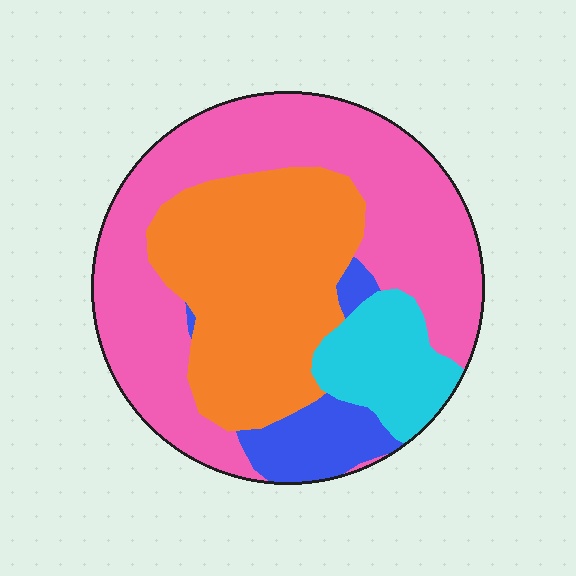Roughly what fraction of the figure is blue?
Blue covers roughly 10% of the figure.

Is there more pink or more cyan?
Pink.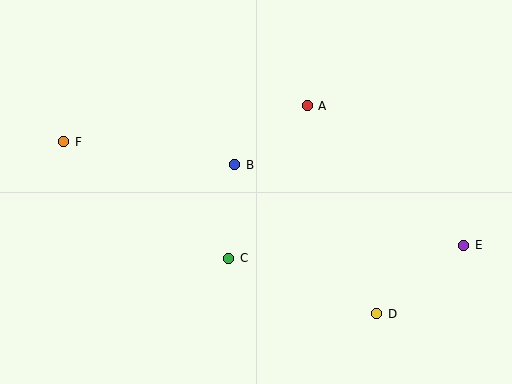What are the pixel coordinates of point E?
Point E is at (464, 245).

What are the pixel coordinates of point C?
Point C is at (229, 258).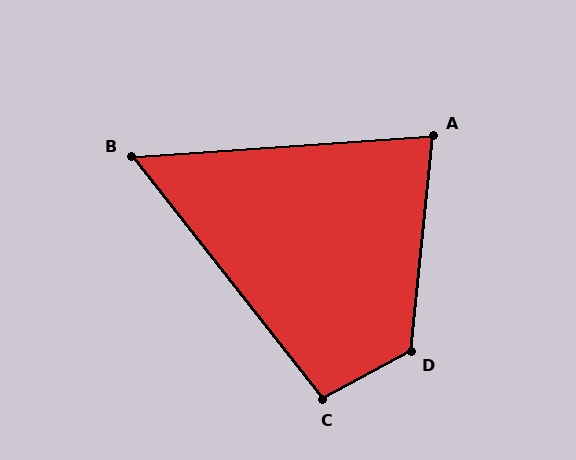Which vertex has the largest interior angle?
D, at approximately 124 degrees.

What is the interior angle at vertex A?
Approximately 80 degrees (acute).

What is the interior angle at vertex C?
Approximately 100 degrees (obtuse).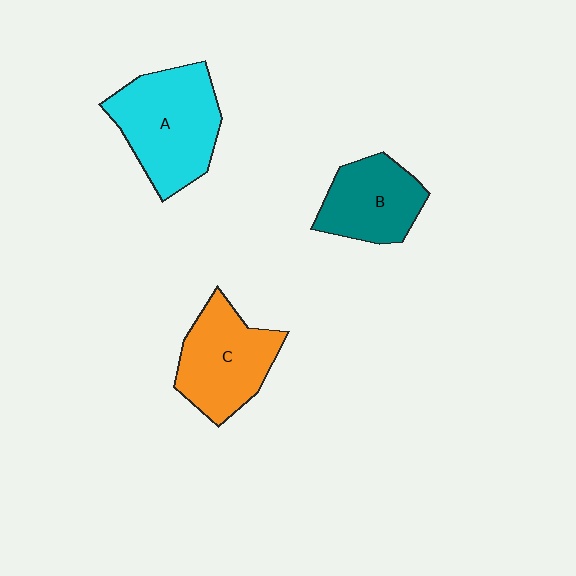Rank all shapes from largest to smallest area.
From largest to smallest: A (cyan), C (orange), B (teal).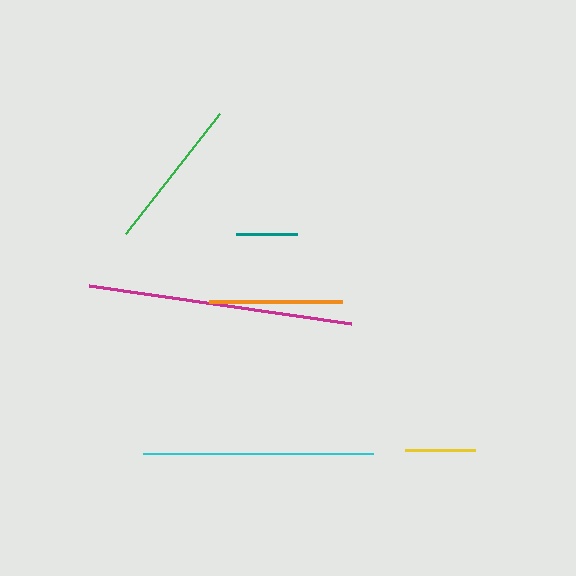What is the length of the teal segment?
The teal segment is approximately 61 pixels long.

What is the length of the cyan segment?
The cyan segment is approximately 230 pixels long.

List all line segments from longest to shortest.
From longest to shortest: magenta, cyan, green, orange, yellow, teal.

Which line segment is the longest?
The magenta line is the longest at approximately 265 pixels.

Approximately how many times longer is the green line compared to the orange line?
The green line is approximately 1.1 times the length of the orange line.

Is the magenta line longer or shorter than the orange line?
The magenta line is longer than the orange line.